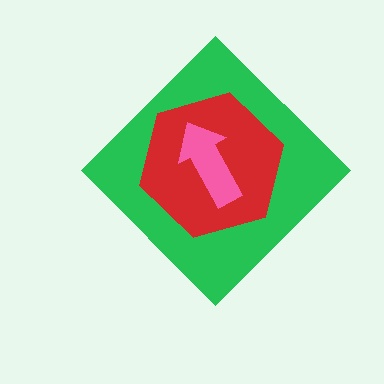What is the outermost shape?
The green diamond.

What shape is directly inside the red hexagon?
The pink arrow.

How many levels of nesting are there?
3.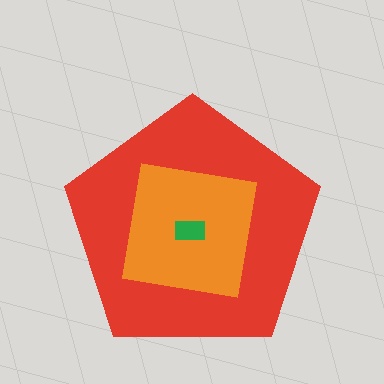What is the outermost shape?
The red pentagon.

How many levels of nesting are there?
3.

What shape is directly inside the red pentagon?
The orange square.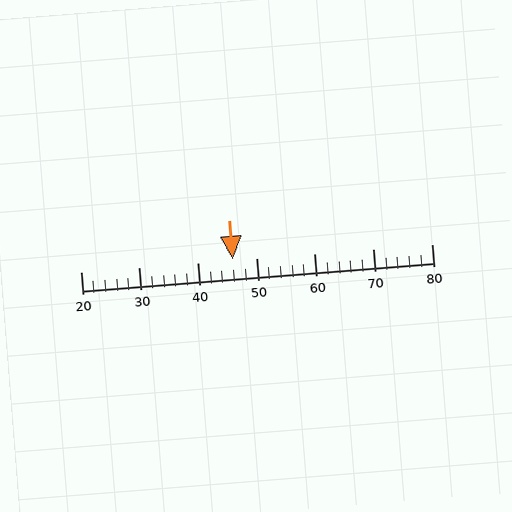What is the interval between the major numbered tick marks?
The major tick marks are spaced 10 units apart.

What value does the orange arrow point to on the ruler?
The orange arrow points to approximately 46.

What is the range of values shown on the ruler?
The ruler shows values from 20 to 80.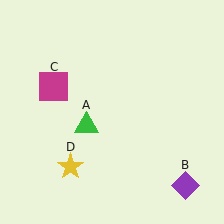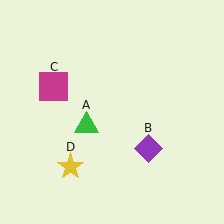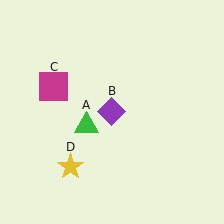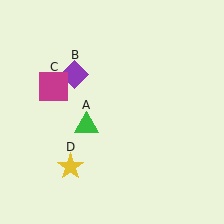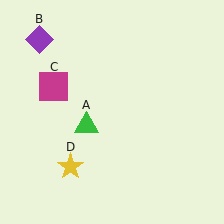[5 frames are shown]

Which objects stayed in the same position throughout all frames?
Green triangle (object A) and magenta square (object C) and yellow star (object D) remained stationary.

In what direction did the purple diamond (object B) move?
The purple diamond (object B) moved up and to the left.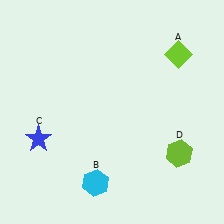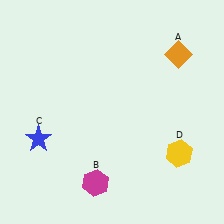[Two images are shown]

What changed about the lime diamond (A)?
In Image 1, A is lime. In Image 2, it changed to orange.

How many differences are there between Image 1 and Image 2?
There are 3 differences between the two images.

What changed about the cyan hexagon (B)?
In Image 1, B is cyan. In Image 2, it changed to magenta.